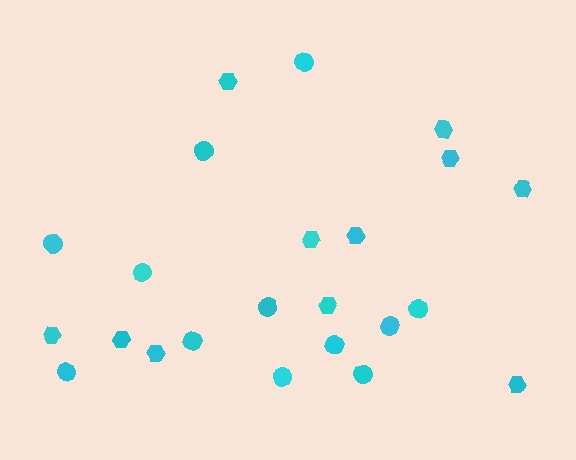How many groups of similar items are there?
There are 2 groups: one group of hexagons (11) and one group of circles (12).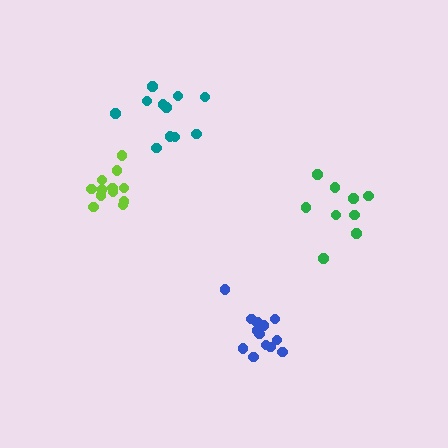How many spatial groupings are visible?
There are 4 spatial groupings.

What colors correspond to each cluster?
The clusters are colored: teal, blue, lime, green.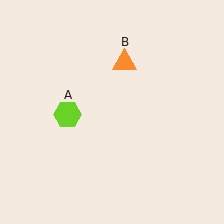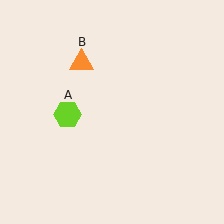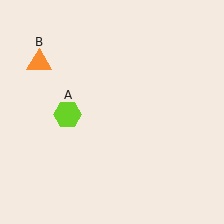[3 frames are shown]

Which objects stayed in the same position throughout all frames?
Lime hexagon (object A) remained stationary.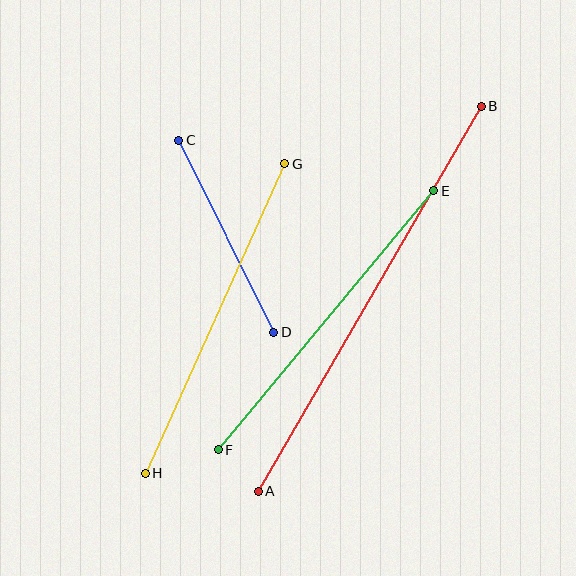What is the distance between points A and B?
The distance is approximately 445 pixels.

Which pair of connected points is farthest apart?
Points A and B are farthest apart.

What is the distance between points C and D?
The distance is approximately 215 pixels.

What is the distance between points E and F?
The distance is approximately 337 pixels.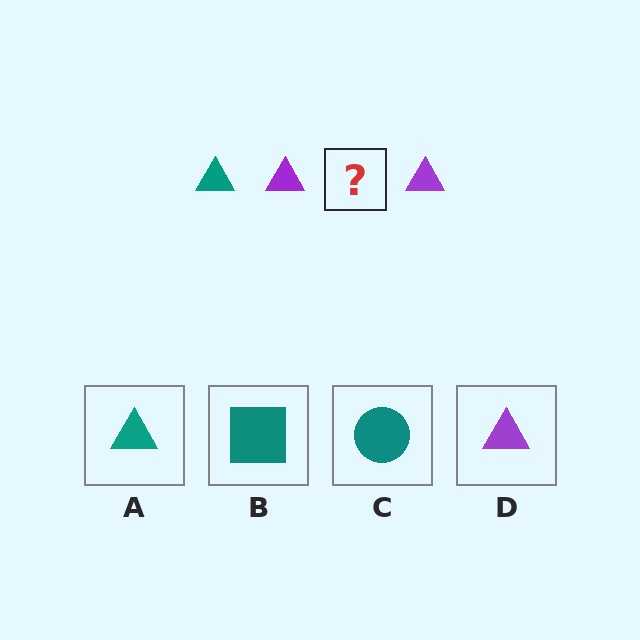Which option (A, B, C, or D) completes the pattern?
A.